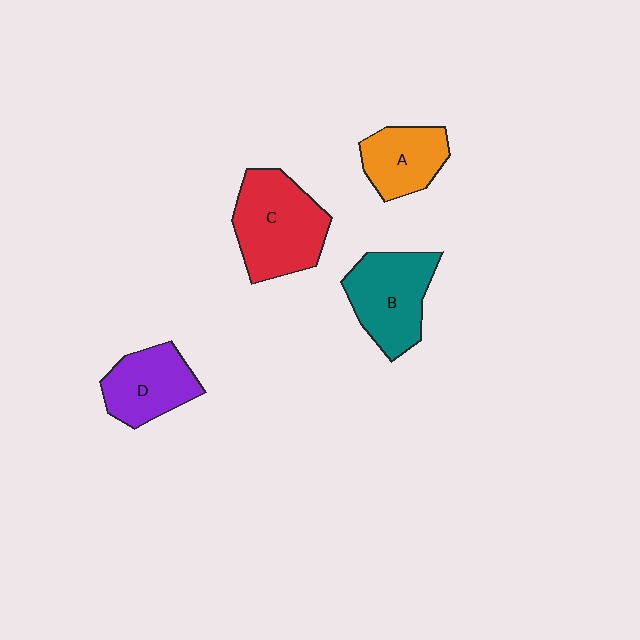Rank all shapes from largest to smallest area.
From largest to smallest: C (red), B (teal), D (purple), A (orange).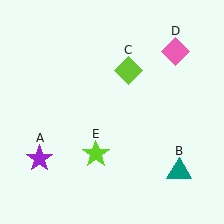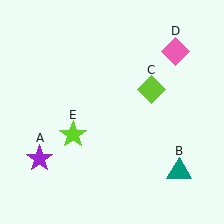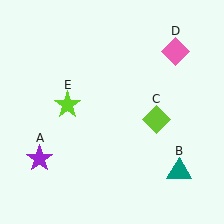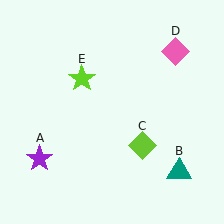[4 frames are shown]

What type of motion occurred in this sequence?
The lime diamond (object C), lime star (object E) rotated clockwise around the center of the scene.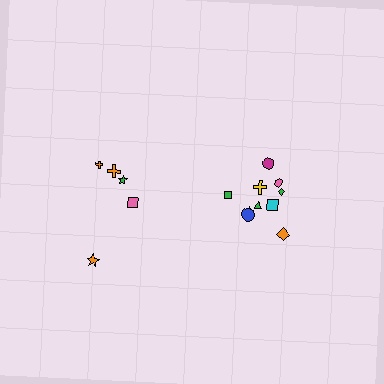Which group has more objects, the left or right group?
The right group.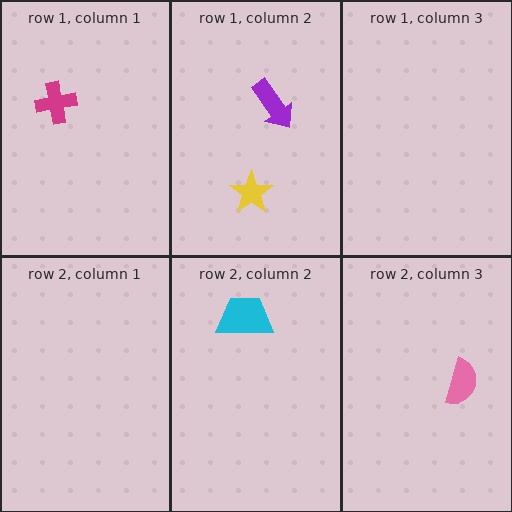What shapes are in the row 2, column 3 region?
The pink semicircle.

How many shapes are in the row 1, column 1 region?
1.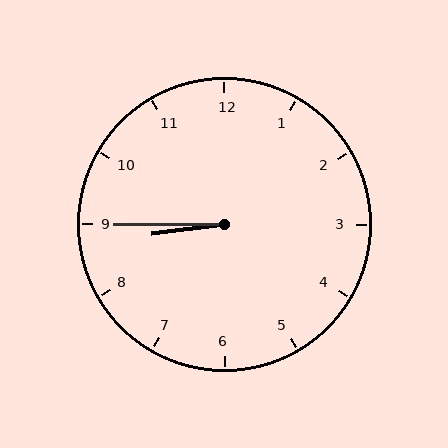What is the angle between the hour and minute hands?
Approximately 8 degrees.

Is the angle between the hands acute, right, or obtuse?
It is acute.